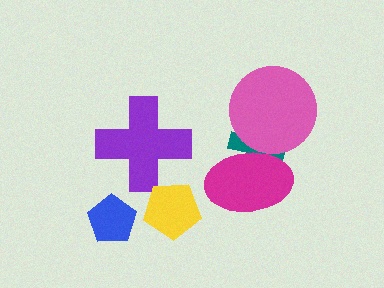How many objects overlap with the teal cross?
2 objects overlap with the teal cross.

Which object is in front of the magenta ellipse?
The pink circle is in front of the magenta ellipse.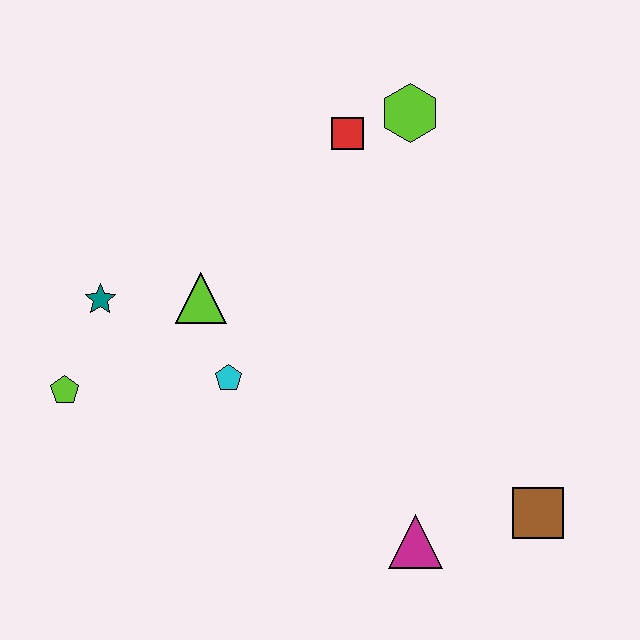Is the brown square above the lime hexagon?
No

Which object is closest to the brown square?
The magenta triangle is closest to the brown square.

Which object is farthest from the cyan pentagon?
The brown square is farthest from the cyan pentagon.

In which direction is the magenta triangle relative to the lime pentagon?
The magenta triangle is to the right of the lime pentagon.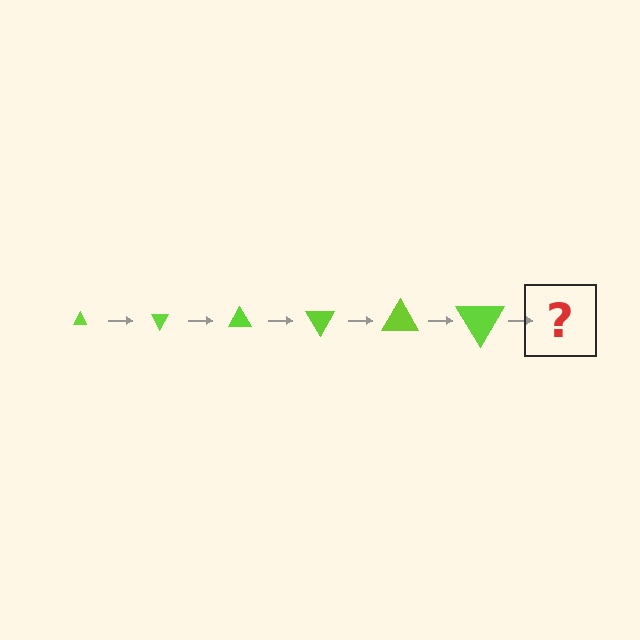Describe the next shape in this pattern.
It should be a triangle, larger than the previous one and rotated 360 degrees from the start.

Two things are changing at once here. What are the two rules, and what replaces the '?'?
The two rules are that the triangle grows larger each step and it rotates 60 degrees each step. The '?' should be a triangle, larger than the previous one and rotated 360 degrees from the start.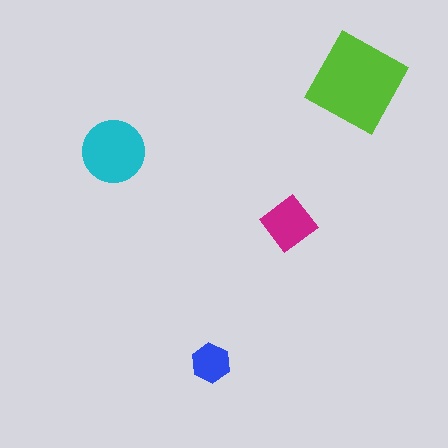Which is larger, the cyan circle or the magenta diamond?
The cyan circle.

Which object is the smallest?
The blue hexagon.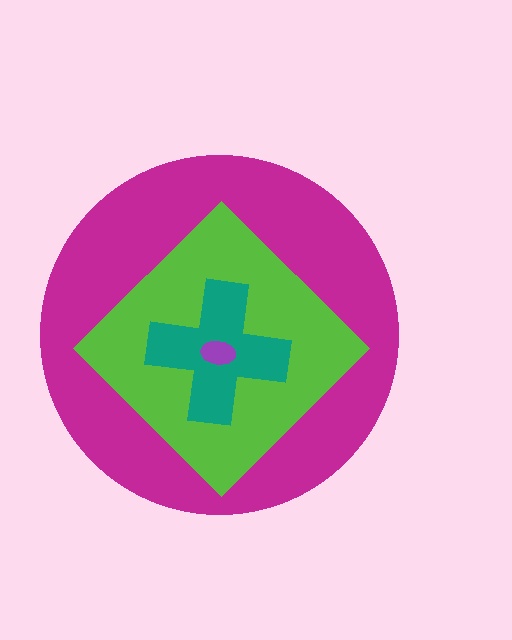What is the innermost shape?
The purple ellipse.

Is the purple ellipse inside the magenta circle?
Yes.